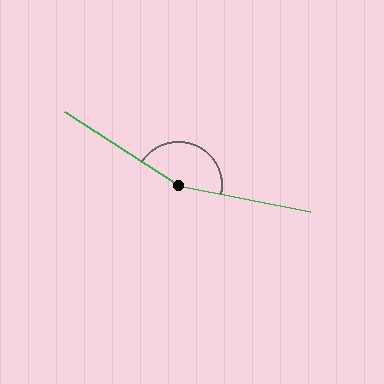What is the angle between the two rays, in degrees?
Approximately 159 degrees.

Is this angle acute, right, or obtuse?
It is obtuse.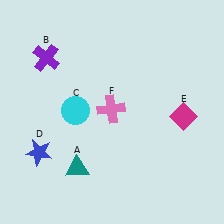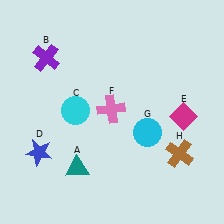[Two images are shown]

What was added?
A cyan circle (G), a brown cross (H) were added in Image 2.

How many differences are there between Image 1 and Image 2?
There are 2 differences between the two images.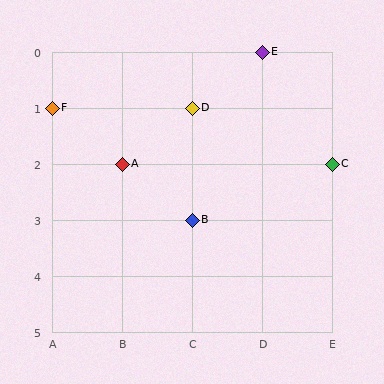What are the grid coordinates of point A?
Point A is at grid coordinates (B, 2).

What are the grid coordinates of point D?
Point D is at grid coordinates (C, 1).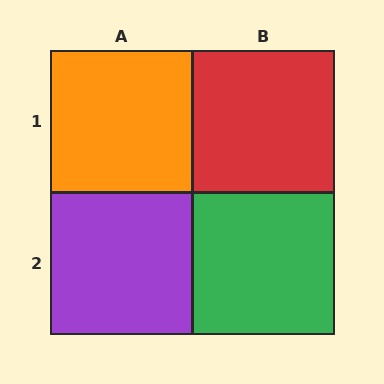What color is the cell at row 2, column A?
Purple.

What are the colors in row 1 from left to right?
Orange, red.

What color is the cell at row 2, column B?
Green.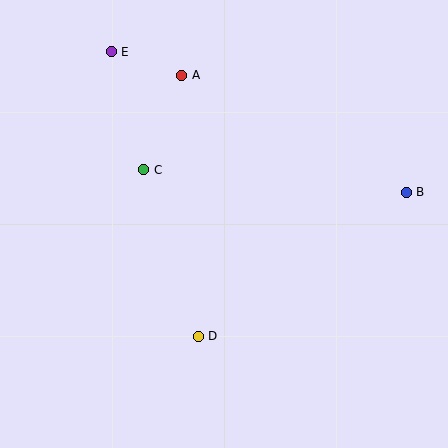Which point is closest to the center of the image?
Point C at (144, 170) is closest to the center.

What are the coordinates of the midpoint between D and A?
The midpoint between D and A is at (190, 206).